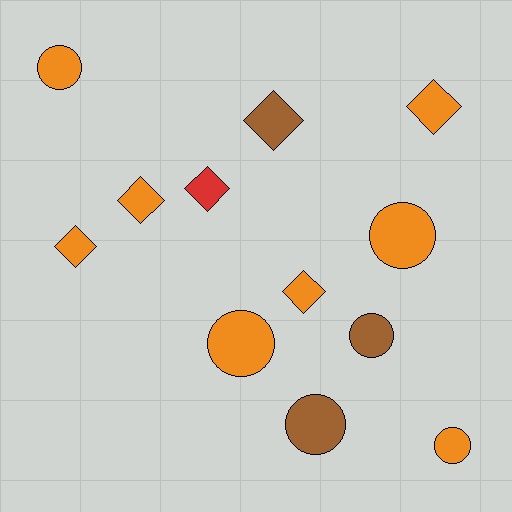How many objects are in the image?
There are 12 objects.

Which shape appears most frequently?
Circle, with 6 objects.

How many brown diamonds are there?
There is 1 brown diamond.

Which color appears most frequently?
Orange, with 8 objects.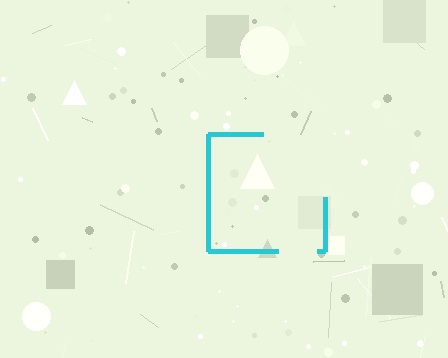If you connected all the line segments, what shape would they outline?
They would outline a square.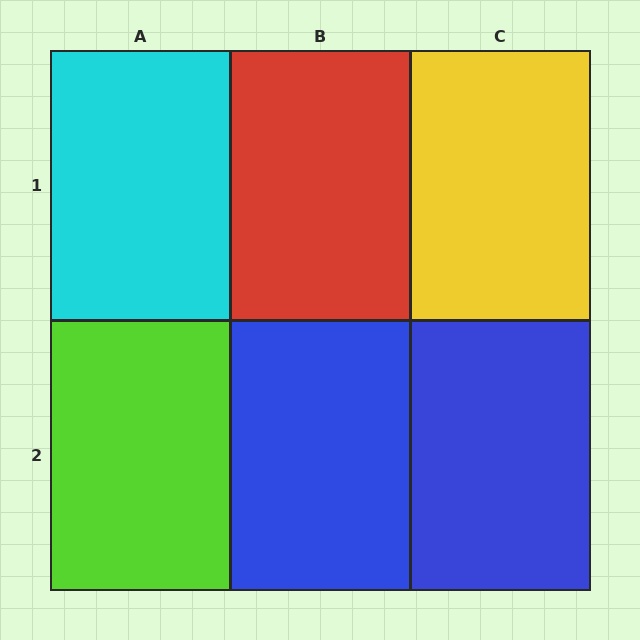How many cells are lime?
1 cell is lime.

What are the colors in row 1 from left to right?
Cyan, red, yellow.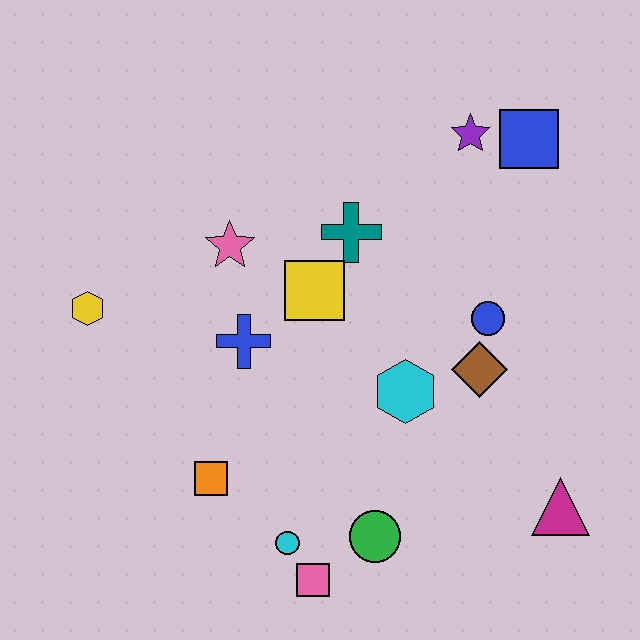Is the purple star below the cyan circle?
No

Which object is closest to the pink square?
The cyan circle is closest to the pink square.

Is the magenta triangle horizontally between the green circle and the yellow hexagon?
No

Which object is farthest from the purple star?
The pink square is farthest from the purple star.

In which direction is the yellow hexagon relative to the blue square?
The yellow hexagon is to the left of the blue square.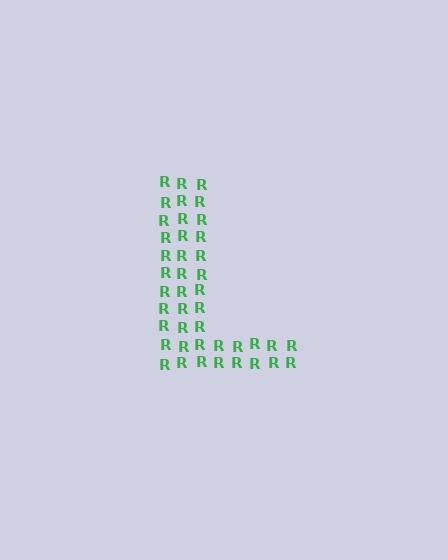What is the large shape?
The large shape is the letter L.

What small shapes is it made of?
It is made of small letter R's.